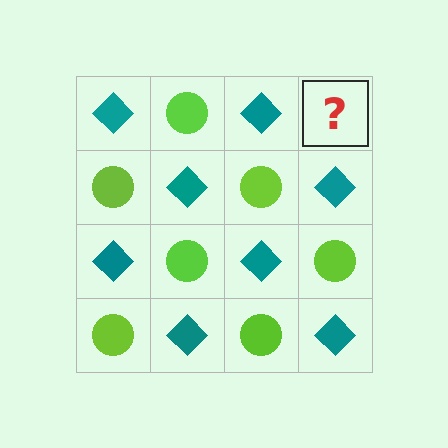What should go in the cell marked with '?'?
The missing cell should contain a lime circle.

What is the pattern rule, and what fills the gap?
The rule is that it alternates teal diamond and lime circle in a checkerboard pattern. The gap should be filled with a lime circle.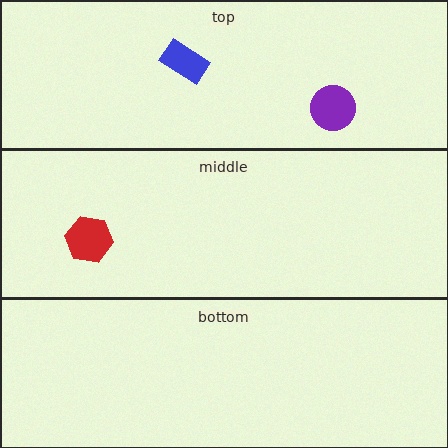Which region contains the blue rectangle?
The top region.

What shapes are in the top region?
The blue rectangle, the purple circle.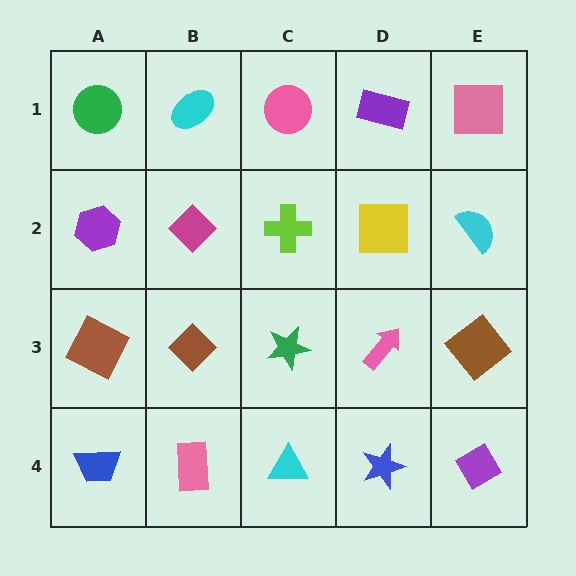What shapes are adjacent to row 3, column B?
A magenta diamond (row 2, column B), a pink rectangle (row 4, column B), a brown square (row 3, column A), a green star (row 3, column C).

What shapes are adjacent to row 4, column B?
A brown diamond (row 3, column B), a blue trapezoid (row 4, column A), a cyan triangle (row 4, column C).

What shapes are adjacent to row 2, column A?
A green circle (row 1, column A), a brown square (row 3, column A), a magenta diamond (row 2, column B).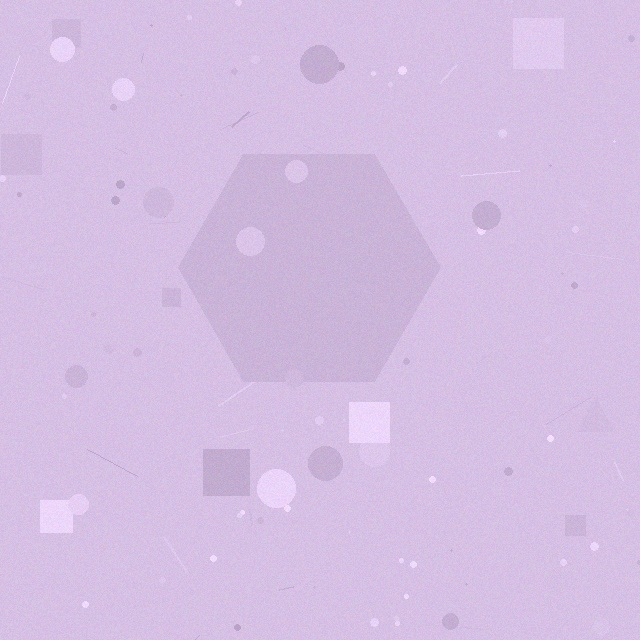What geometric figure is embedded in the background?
A hexagon is embedded in the background.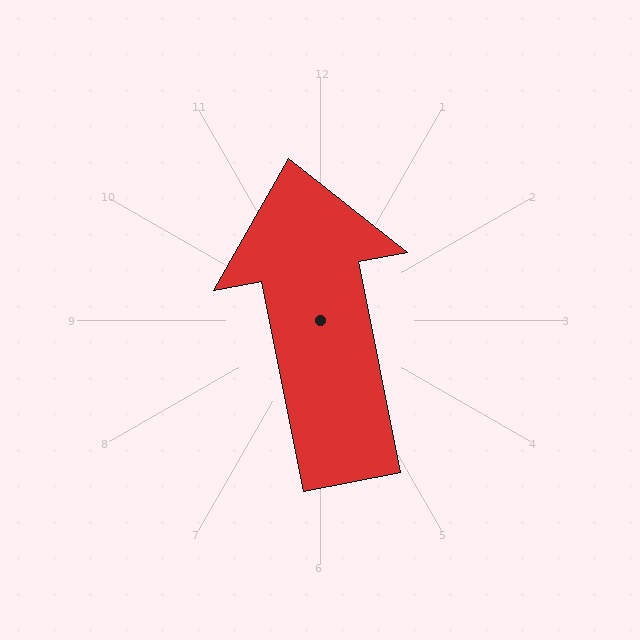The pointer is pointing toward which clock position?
Roughly 12 o'clock.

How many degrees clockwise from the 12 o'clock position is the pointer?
Approximately 349 degrees.